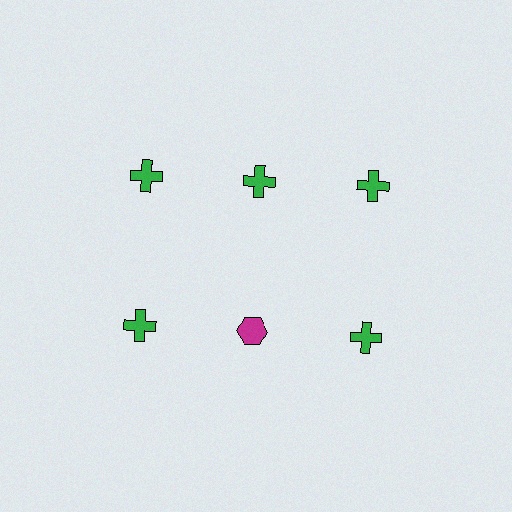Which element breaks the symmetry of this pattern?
The magenta hexagon in the second row, second from left column breaks the symmetry. All other shapes are green crosses.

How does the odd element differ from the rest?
It differs in both color (magenta instead of green) and shape (hexagon instead of cross).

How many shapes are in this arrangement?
There are 6 shapes arranged in a grid pattern.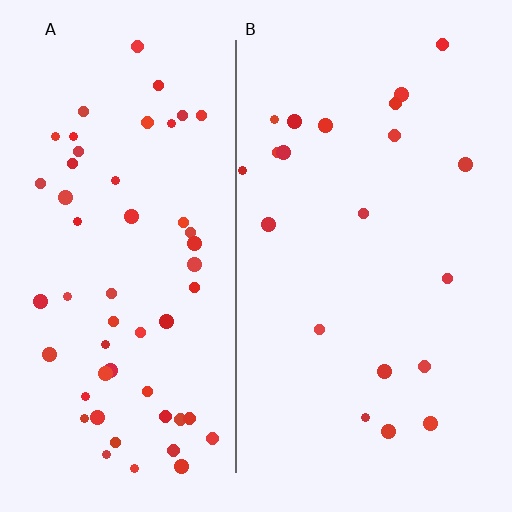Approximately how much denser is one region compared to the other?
Approximately 2.7× — region A over region B.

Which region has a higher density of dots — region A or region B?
A (the left).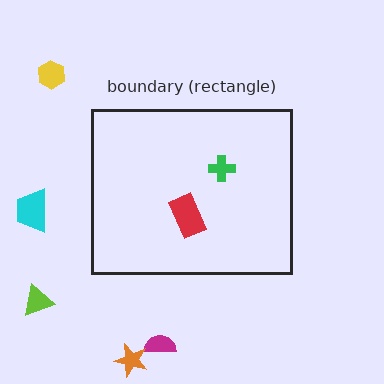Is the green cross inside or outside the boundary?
Inside.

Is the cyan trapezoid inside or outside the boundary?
Outside.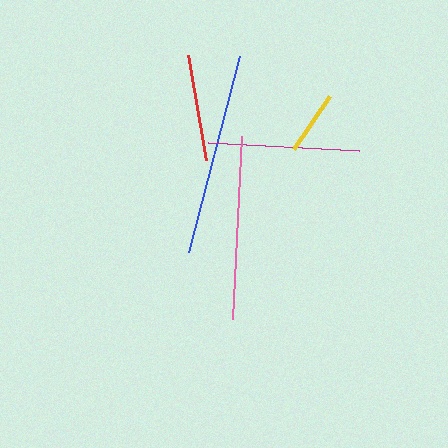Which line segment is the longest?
The blue line is the longest at approximately 202 pixels.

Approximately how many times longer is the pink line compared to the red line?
The pink line is approximately 1.7 times the length of the red line.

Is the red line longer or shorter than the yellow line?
The red line is longer than the yellow line.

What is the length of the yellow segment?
The yellow segment is approximately 64 pixels long.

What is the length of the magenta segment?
The magenta segment is approximately 151 pixels long.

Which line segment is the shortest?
The yellow line is the shortest at approximately 64 pixels.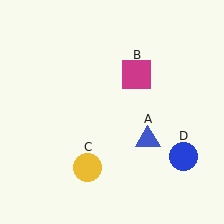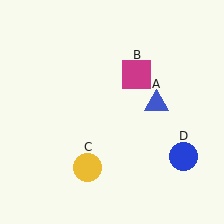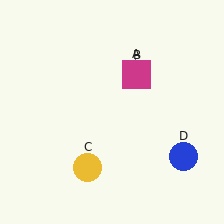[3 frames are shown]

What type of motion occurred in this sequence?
The blue triangle (object A) rotated counterclockwise around the center of the scene.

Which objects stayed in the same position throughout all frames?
Magenta square (object B) and yellow circle (object C) and blue circle (object D) remained stationary.